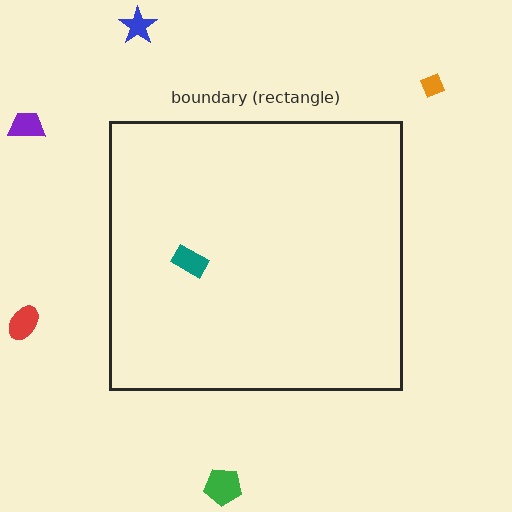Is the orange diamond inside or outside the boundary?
Outside.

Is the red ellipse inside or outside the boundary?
Outside.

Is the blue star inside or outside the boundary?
Outside.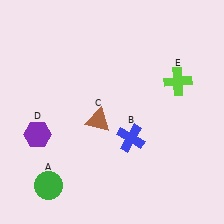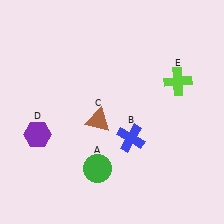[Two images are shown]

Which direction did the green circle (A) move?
The green circle (A) moved right.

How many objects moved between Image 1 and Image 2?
1 object moved between the two images.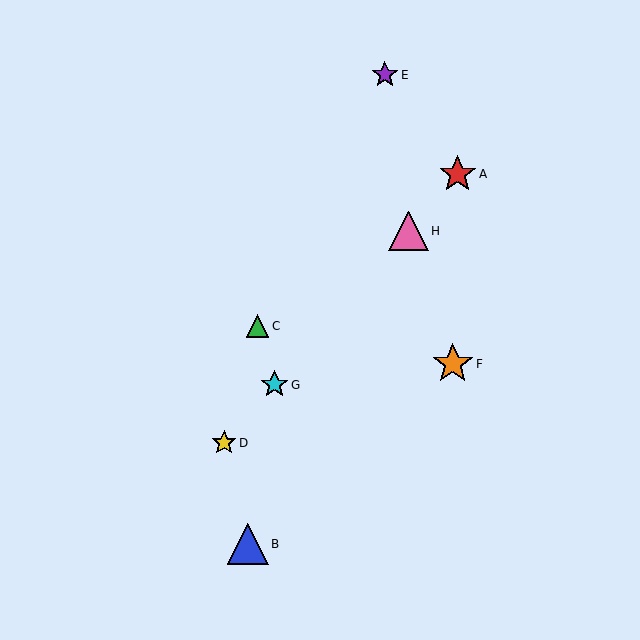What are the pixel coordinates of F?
Object F is at (453, 364).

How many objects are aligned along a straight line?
4 objects (A, D, G, H) are aligned along a straight line.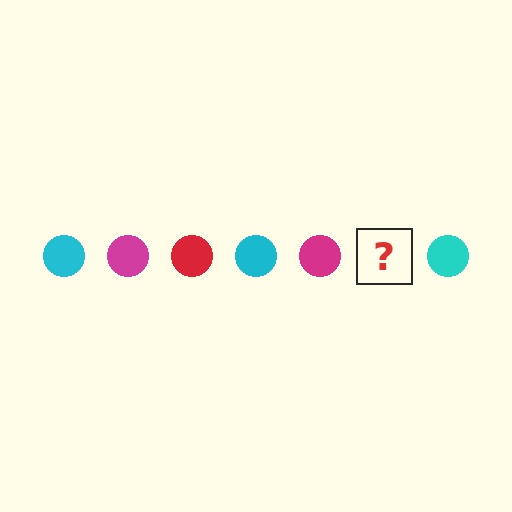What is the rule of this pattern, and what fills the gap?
The rule is that the pattern cycles through cyan, magenta, red circles. The gap should be filled with a red circle.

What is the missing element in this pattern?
The missing element is a red circle.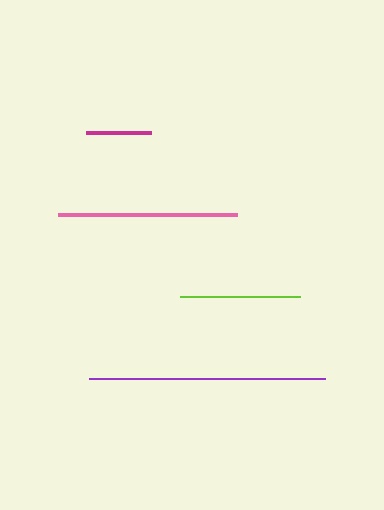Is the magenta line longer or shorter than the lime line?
The lime line is longer than the magenta line.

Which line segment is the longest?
The purple line is the longest at approximately 236 pixels.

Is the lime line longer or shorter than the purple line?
The purple line is longer than the lime line.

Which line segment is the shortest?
The magenta line is the shortest at approximately 65 pixels.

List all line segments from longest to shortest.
From longest to shortest: purple, pink, lime, magenta.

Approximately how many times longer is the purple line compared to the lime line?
The purple line is approximately 2.0 times the length of the lime line.